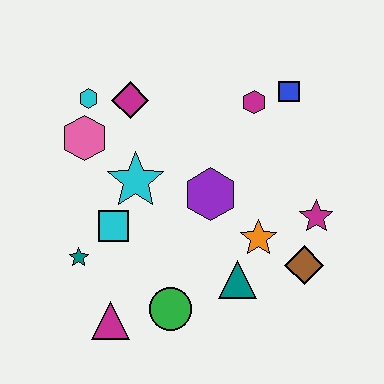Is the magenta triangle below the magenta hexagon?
Yes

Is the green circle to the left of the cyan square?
No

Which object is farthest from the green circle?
The blue square is farthest from the green circle.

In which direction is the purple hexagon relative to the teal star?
The purple hexagon is to the right of the teal star.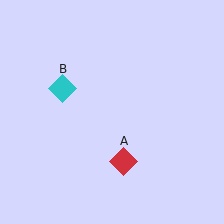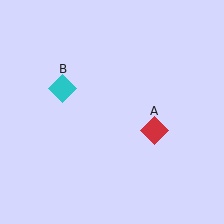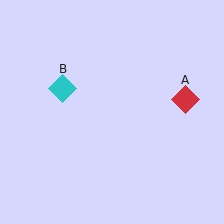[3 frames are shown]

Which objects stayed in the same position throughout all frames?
Cyan diamond (object B) remained stationary.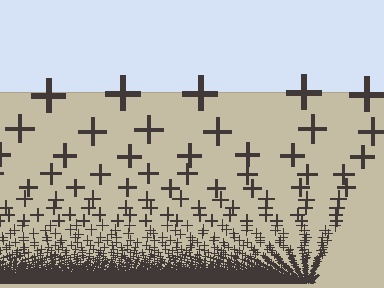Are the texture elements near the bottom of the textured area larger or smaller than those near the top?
Smaller. The gradient is inverted — elements near the bottom are smaller and denser.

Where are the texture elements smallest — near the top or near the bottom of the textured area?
Near the bottom.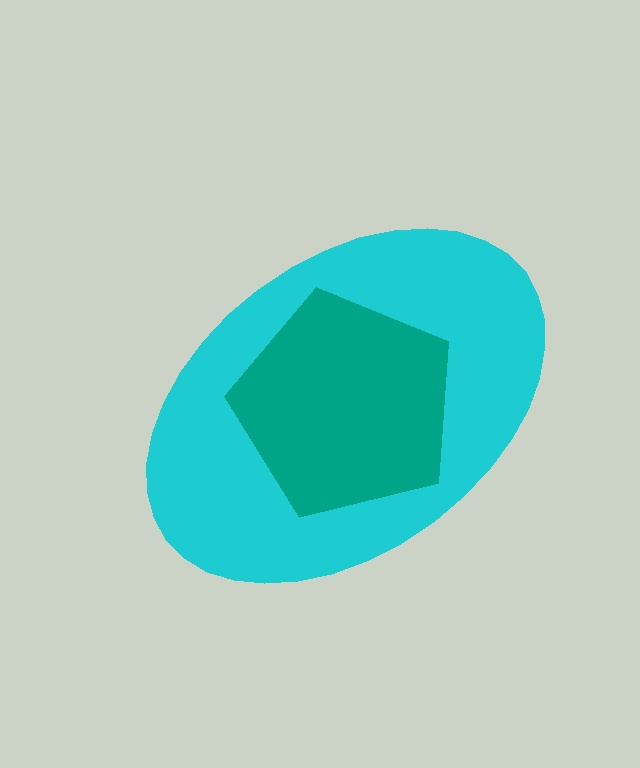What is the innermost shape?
The teal pentagon.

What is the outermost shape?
The cyan ellipse.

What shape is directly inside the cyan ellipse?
The teal pentagon.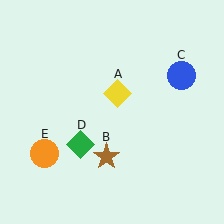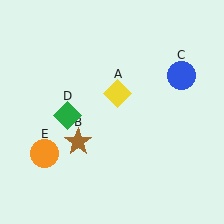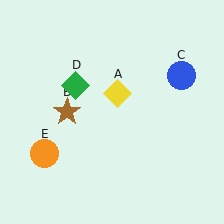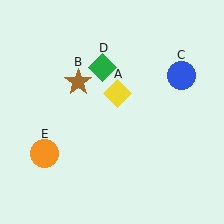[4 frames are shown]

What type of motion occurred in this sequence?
The brown star (object B), green diamond (object D) rotated clockwise around the center of the scene.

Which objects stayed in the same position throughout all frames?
Yellow diamond (object A) and blue circle (object C) and orange circle (object E) remained stationary.